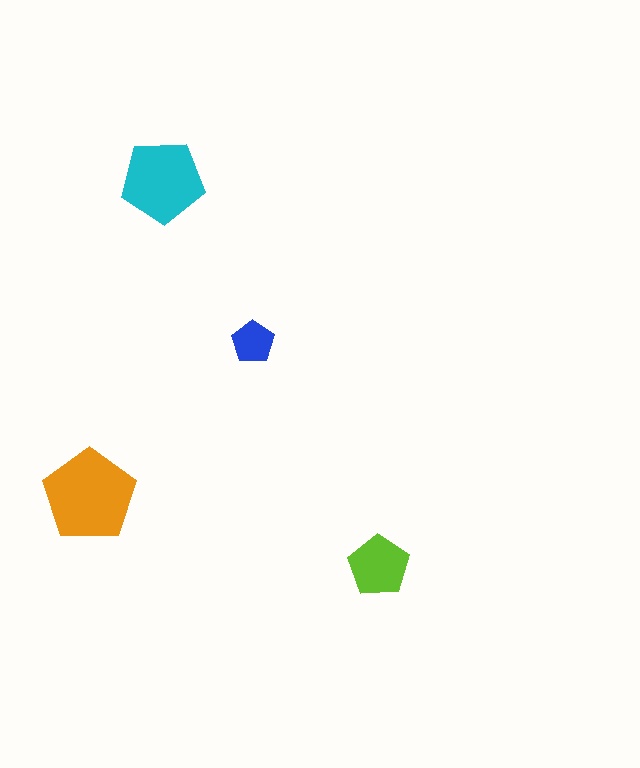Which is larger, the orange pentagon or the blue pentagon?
The orange one.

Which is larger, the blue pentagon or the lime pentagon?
The lime one.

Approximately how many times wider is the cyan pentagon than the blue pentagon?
About 2 times wider.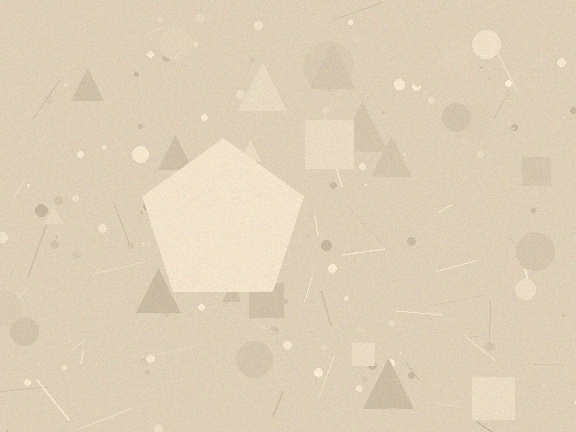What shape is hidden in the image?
A pentagon is hidden in the image.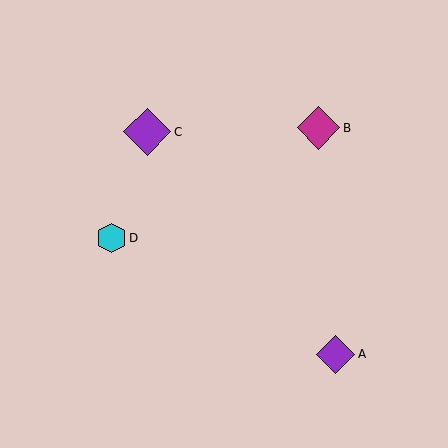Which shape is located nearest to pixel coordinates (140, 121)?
The purple diamond (labeled C) at (147, 132) is nearest to that location.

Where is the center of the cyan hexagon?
The center of the cyan hexagon is at (112, 238).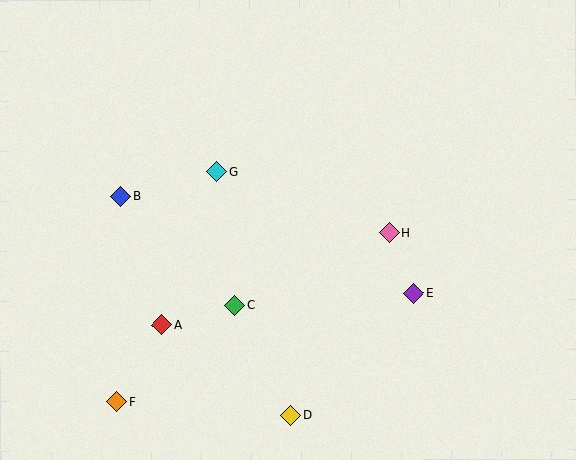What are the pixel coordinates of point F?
Point F is at (117, 402).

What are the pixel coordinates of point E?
Point E is at (414, 293).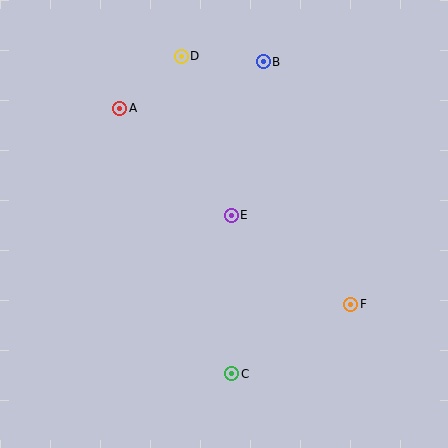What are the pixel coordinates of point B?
Point B is at (263, 62).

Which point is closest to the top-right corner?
Point B is closest to the top-right corner.